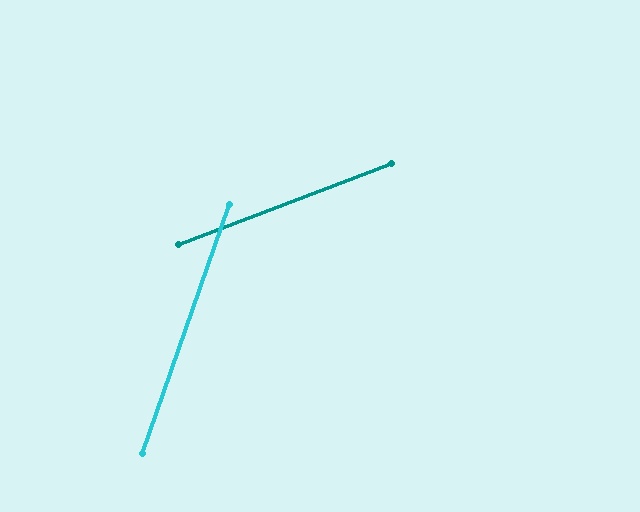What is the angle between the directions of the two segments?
Approximately 50 degrees.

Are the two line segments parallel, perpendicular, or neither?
Neither parallel nor perpendicular — they differ by about 50°.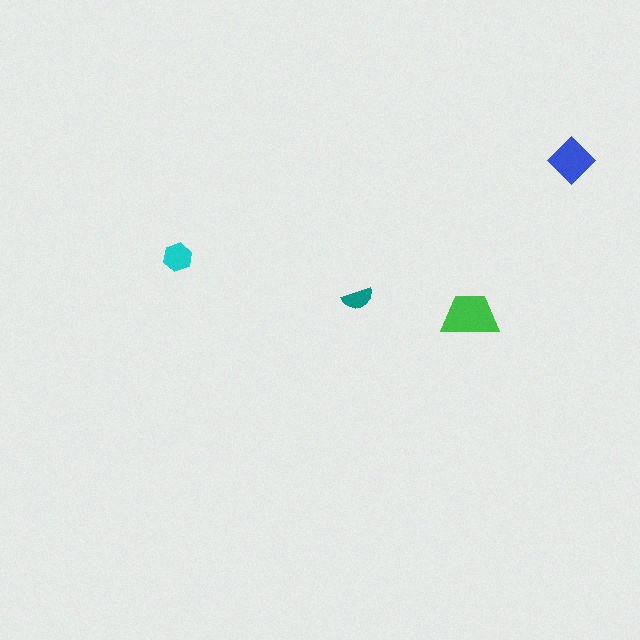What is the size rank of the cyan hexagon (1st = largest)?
3rd.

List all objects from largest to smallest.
The green trapezoid, the blue diamond, the cyan hexagon, the teal semicircle.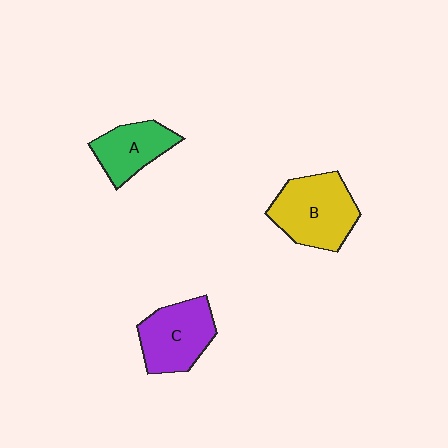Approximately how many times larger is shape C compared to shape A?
Approximately 1.3 times.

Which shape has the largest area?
Shape B (yellow).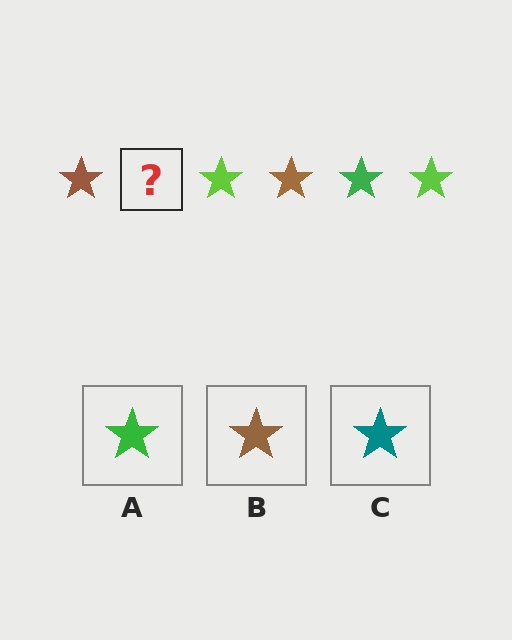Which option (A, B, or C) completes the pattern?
A.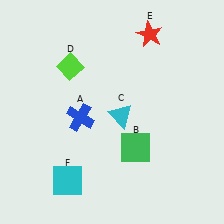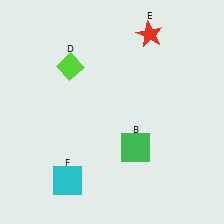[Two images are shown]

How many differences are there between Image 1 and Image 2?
There are 2 differences between the two images.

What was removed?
The blue cross (A), the cyan triangle (C) were removed in Image 2.